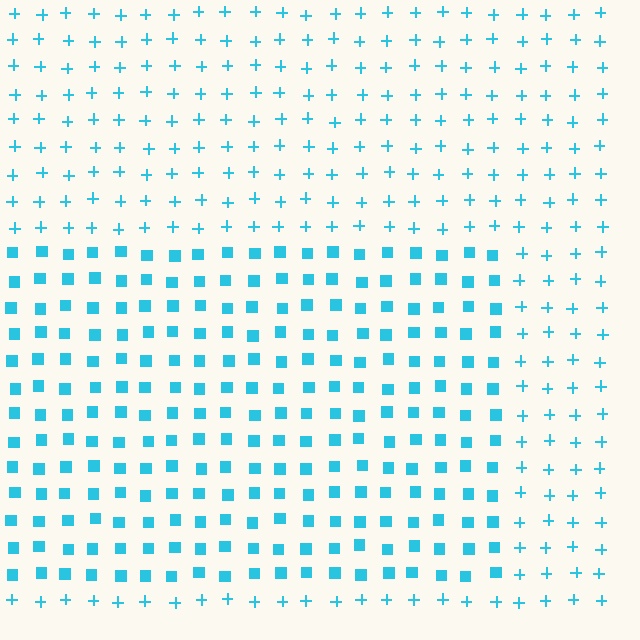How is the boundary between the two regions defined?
The boundary is defined by a change in element shape: squares inside vs. plus signs outside. All elements share the same color and spacing.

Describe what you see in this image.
The image is filled with small cyan elements arranged in a uniform grid. A rectangle-shaped region contains squares, while the surrounding area contains plus signs. The boundary is defined purely by the change in element shape.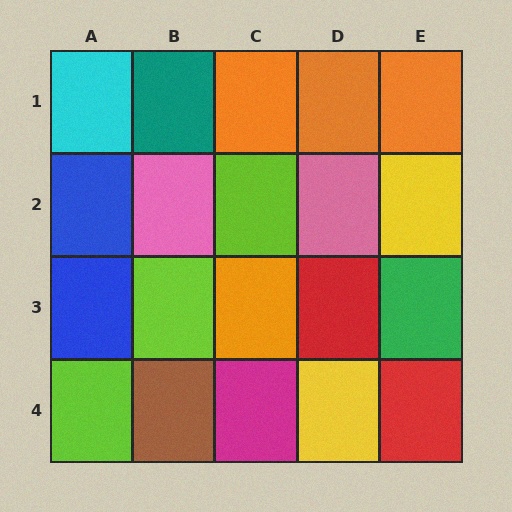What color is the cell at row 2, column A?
Blue.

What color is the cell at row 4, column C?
Magenta.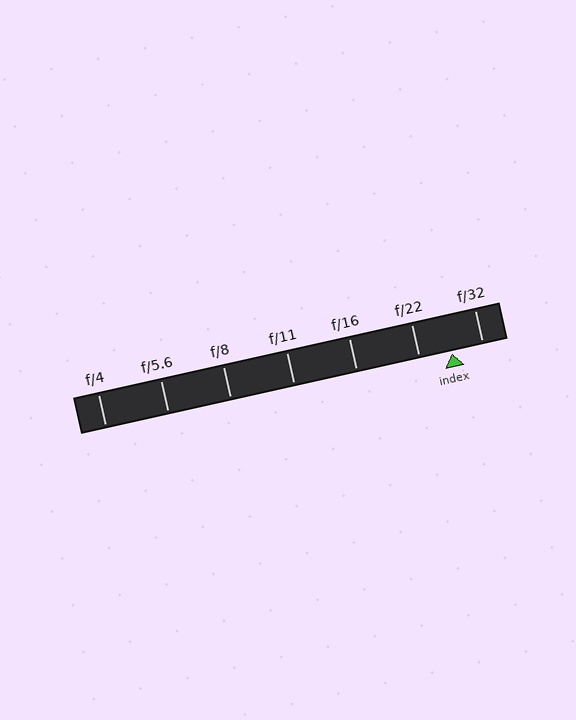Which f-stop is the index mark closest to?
The index mark is closest to f/32.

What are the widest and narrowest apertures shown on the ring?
The widest aperture shown is f/4 and the narrowest is f/32.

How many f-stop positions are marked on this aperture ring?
There are 7 f-stop positions marked.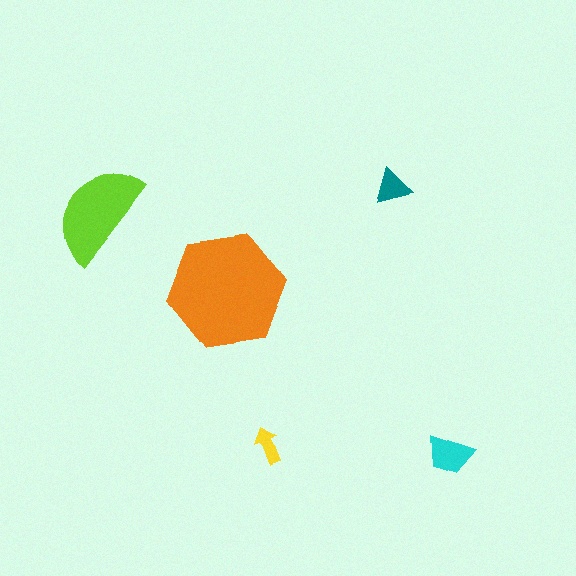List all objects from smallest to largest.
The yellow arrow, the teal triangle, the cyan trapezoid, the lime semicircle, the orange hexagon.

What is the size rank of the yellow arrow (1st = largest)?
5th.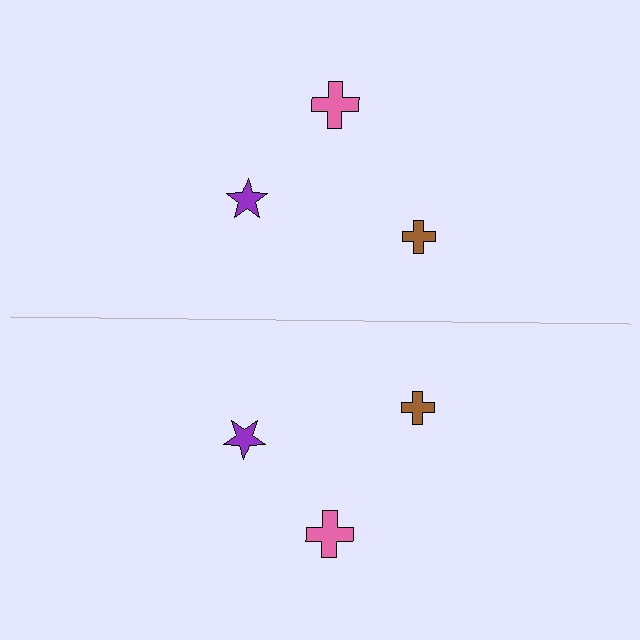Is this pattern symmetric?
Yes, this pattern has bilateral (reflection) symmetry.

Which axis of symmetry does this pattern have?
The pattern has a horizontal axis of symmetry running through the center of the image.